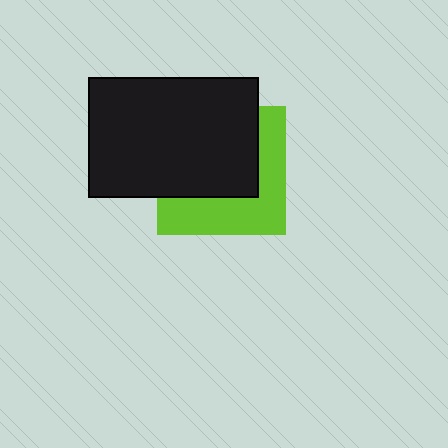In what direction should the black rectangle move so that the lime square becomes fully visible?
The black rectangle should move toward the upper-left. That is the shortest direction to clear the overlap and leave the lime square fully visible.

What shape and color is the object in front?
The object in front is a black rectangle.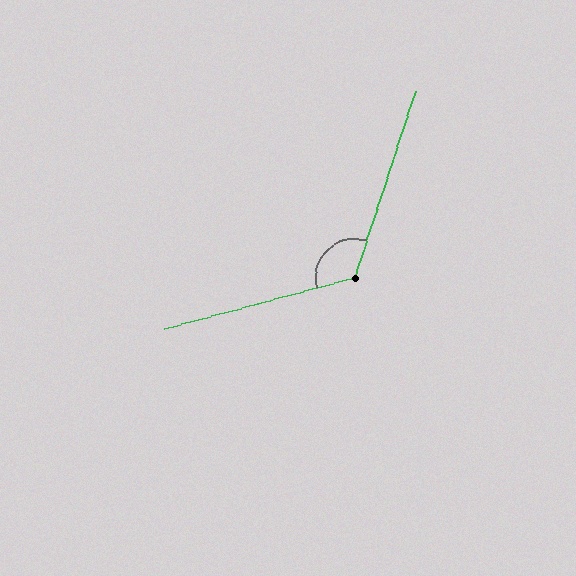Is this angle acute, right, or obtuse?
It is obtuse.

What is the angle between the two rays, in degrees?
Approximately 123 degrees.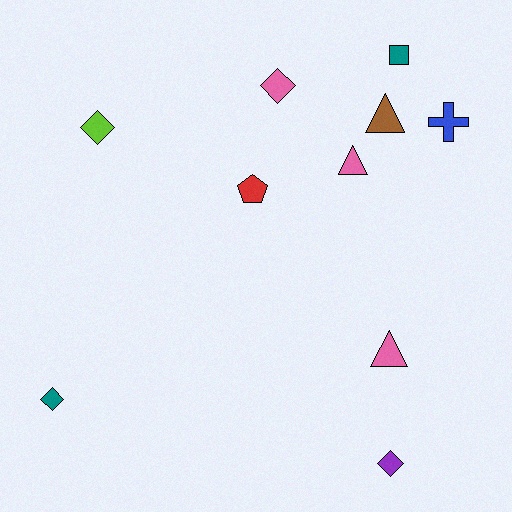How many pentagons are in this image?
There is 1 pentagon.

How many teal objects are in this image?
There are 2 teal objects.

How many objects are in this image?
There are 10 objects.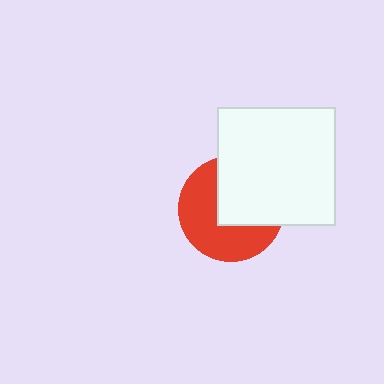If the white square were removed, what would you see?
You would see the complete red circle.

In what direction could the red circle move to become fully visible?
The red circle could move toward the lower-left. That would shift it out from behind the white square entirely.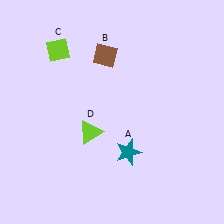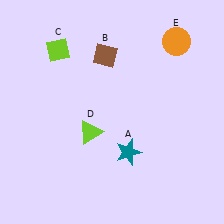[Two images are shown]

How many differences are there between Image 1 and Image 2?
There is 1 difference between the two images.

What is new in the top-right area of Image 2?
An orange circle (E) was added in the top-right area of Image 2.